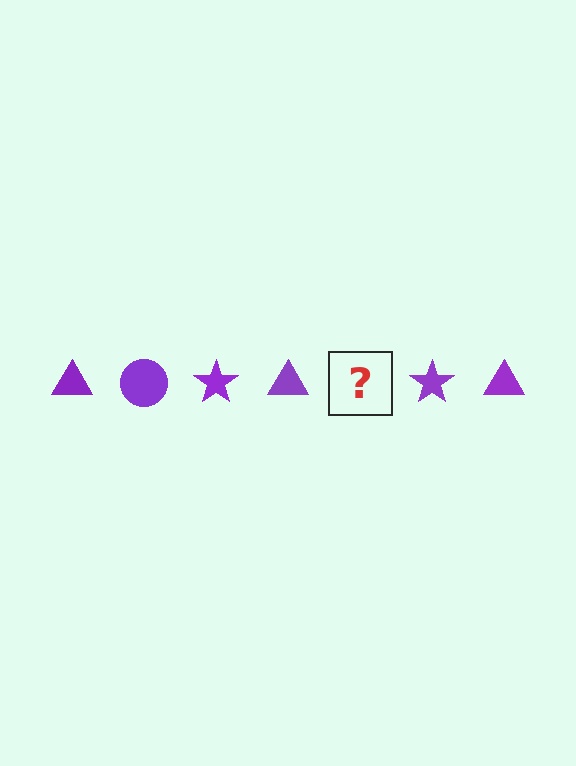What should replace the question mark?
The question mark should be replaced with a purple circle.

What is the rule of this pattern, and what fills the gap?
The rule is that the pattern cycles through triangle, circle, star shapes in purple. The gap should be filled with a purple circle.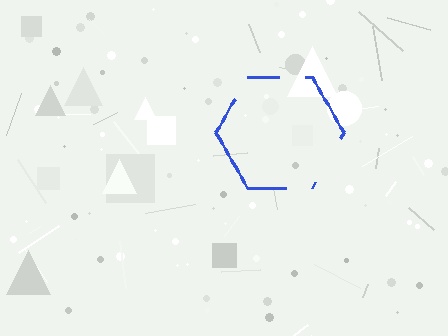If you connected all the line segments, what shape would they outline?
They would outline a hexagon.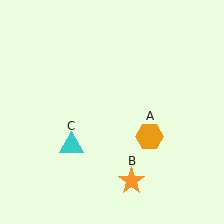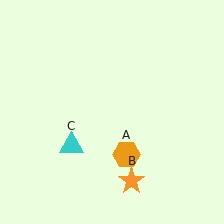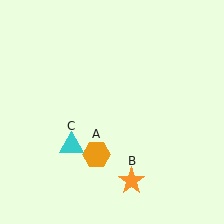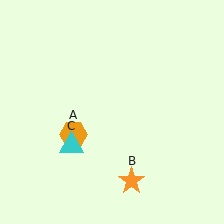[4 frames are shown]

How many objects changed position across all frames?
1 object changed position: orange hexagon (object A).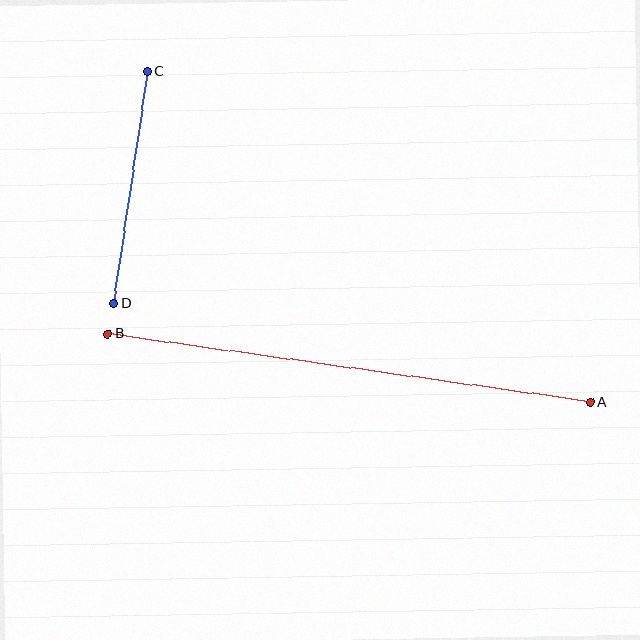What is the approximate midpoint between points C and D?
The midpoint is at approximately (130, 187) pixels.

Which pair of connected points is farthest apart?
Points A and B are farthest apart.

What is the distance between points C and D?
The distance is approximately 235 pixels.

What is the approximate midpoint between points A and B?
The midpoint is at approximately (349, 368) pixels.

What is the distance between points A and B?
The distance is approximately 487 pixels.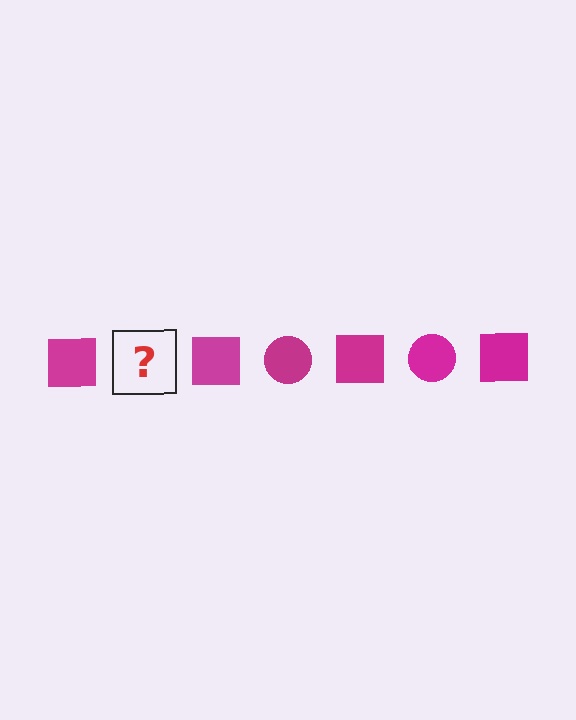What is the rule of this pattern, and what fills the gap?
The rule is that the pattern cycles through square, circle shapes in magenta. The gap should be filled with a magenta circle.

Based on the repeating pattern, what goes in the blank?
The blank should be a magenta circle.